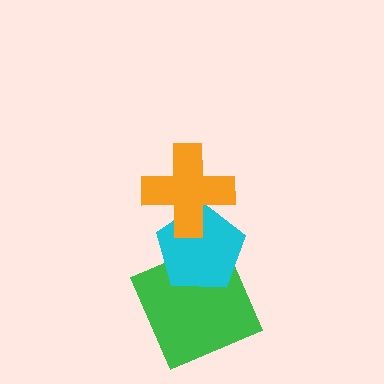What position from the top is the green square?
The green square is 3rd from the top.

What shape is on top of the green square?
The cyan pentagon is on top of the green square.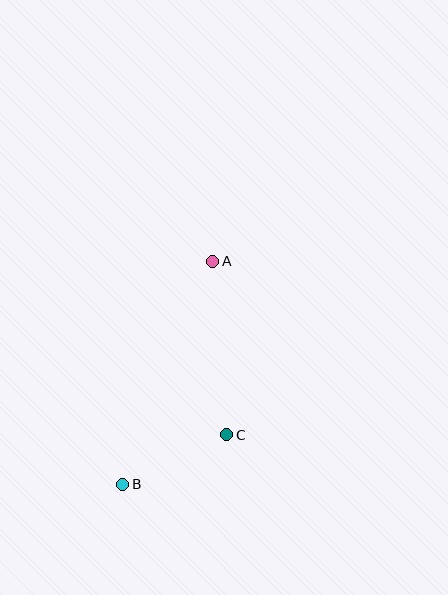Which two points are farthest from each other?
Points A and B are farthest from each other.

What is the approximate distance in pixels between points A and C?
The distance between A and C is approximately 174 pixels.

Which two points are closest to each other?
Points B and C are closest to each other.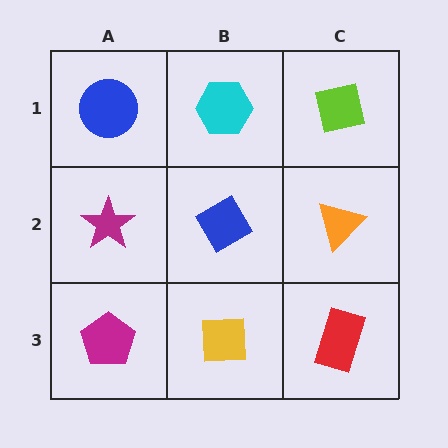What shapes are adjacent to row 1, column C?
An orange triangle (row 2, column C), a cyan hexagon (row 1, column B).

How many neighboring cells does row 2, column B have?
4.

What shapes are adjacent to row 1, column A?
A magenta star (row 2, column A), a cyan hexagon (row 1, column B).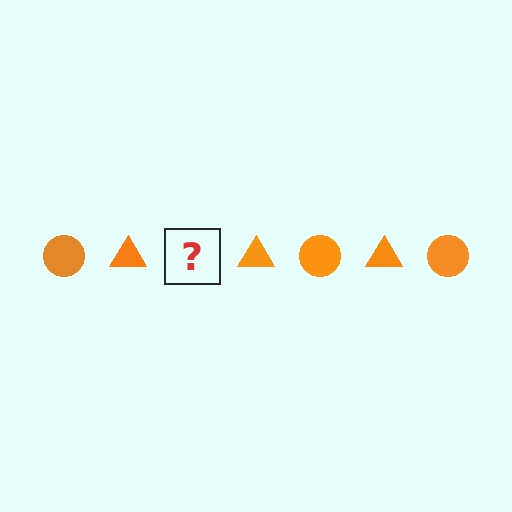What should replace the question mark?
The question mark should be replaced with an orange circle.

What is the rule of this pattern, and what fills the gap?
The rule is that the pattern cycles through circle, triangle shapes in orange. The gap should be filled with an orange circle.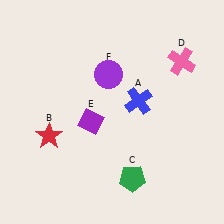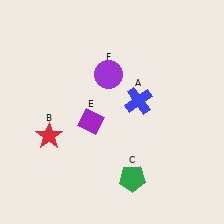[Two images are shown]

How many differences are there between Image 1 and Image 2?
There is 1 difference between the two images.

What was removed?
The pink cross (D) was removed in Image 2.